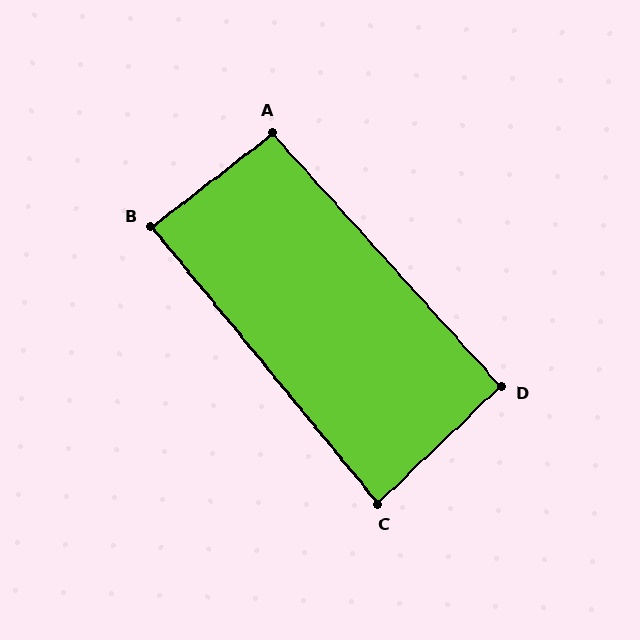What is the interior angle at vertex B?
Approximately 89 degrees (approximately right).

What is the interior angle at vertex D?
Approximately 91 degrees (approximately right).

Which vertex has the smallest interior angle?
C, at approximately 86 degrees.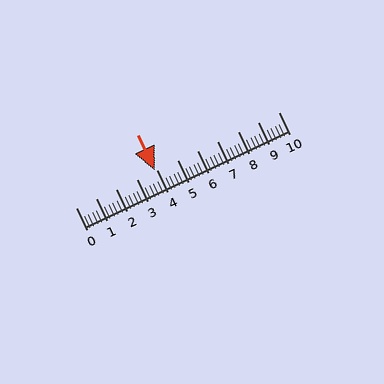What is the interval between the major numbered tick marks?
The major tick marks are spaced 1 units apart.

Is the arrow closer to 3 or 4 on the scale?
The arrow is closer to 4.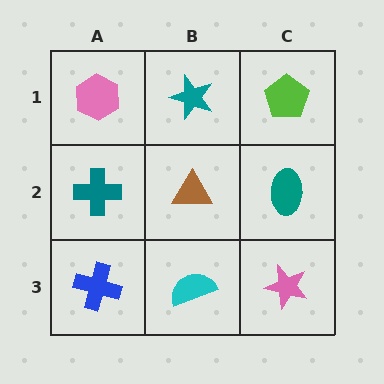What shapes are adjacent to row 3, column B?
A brown triangle (row 2, column B), a blue cross (row 3, column A), a pink star (row 3, column C).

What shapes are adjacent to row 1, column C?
A teal ellipse (row 2, column C), a teal star (row 1, column B).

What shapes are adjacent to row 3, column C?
A teal ellipse (row 2, column C), a cyan semicircle (row 3, column B).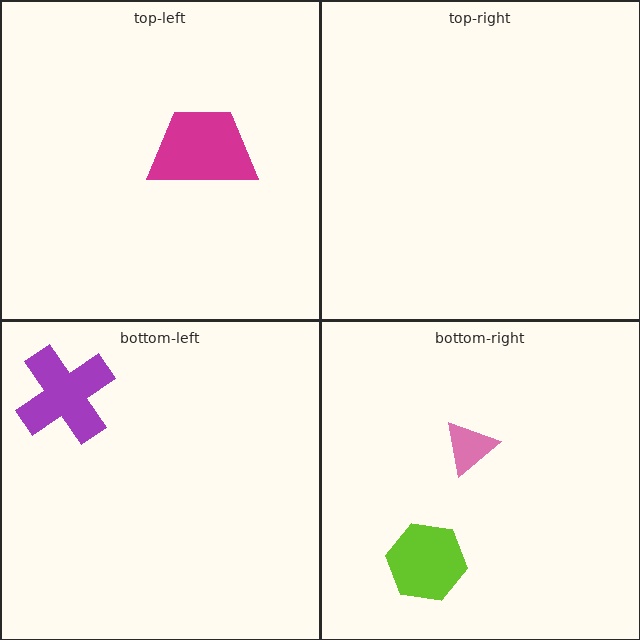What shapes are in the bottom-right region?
The pink triangle, the lime hexagon.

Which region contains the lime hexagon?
The bottom-right region.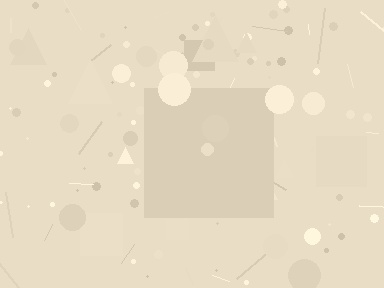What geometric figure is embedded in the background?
A square is embedded in the background.